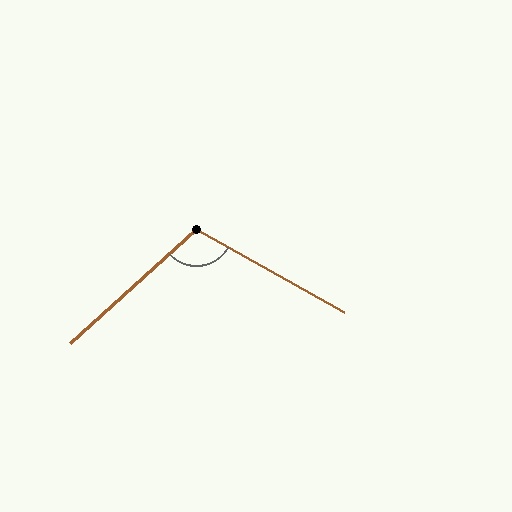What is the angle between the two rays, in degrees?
Approximately 108 degrees.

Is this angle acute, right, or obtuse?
It is obtuse.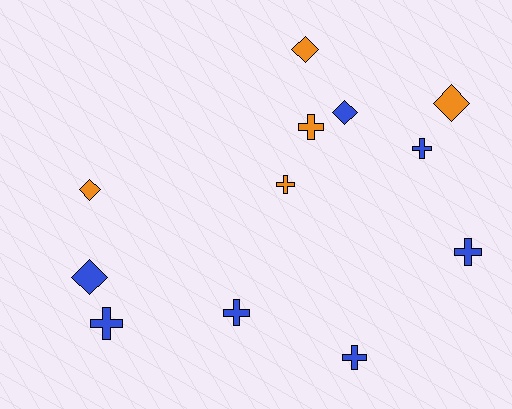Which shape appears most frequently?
Cross, with 7 objects.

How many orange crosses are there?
There are 2 orange crosses.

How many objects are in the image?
There are 12 objects.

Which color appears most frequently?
Blue, with 7 objects.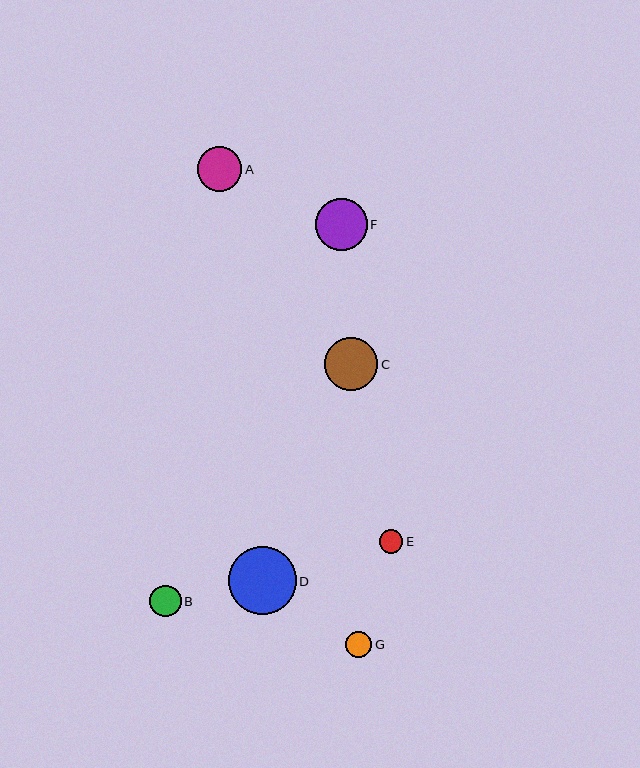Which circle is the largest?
Circle D is the largest with a size of approximately 68 pixels.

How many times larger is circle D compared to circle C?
Circle D is approximately 1.3 times the size of circle C.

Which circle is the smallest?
Circle E is the smallest with a size of approximately 23 pixels.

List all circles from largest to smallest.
From largest to smallest: D, C, F, A, B, G, E.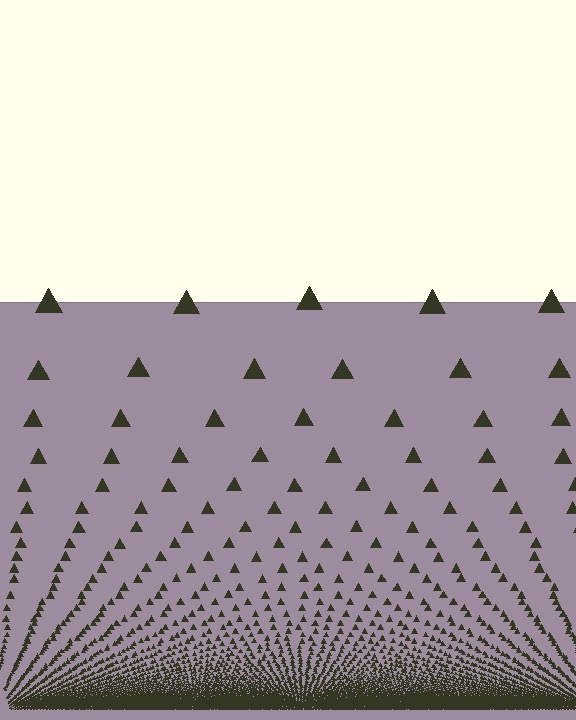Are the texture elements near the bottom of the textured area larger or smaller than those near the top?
Smaller. The gradient is inverted — elements near the bottom are smaller and denser.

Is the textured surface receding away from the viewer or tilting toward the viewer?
The surface appears to tilt toward the viewer. Texture elements get larger and sparser toward the top.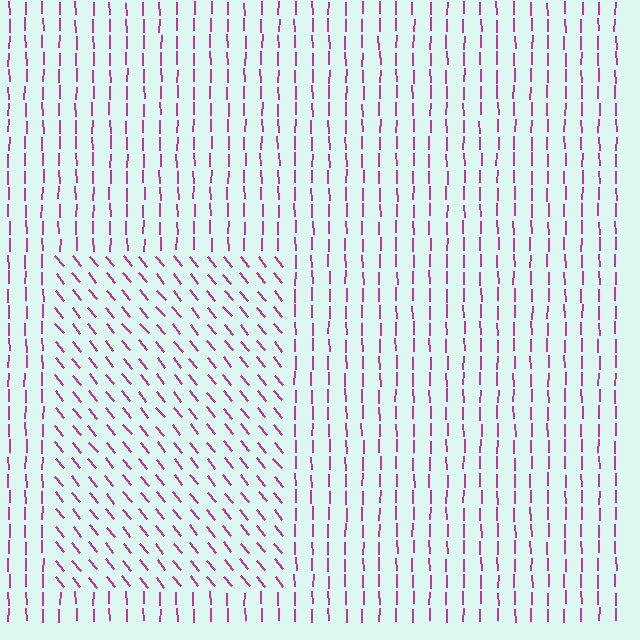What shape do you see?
I see a rectangle.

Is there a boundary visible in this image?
Yes, there is a texture boundary formed by a change in line orientation.